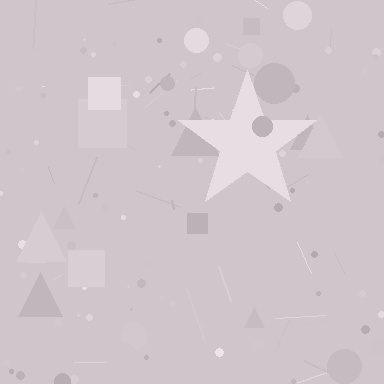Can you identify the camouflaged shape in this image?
The camouflaged shape is a star.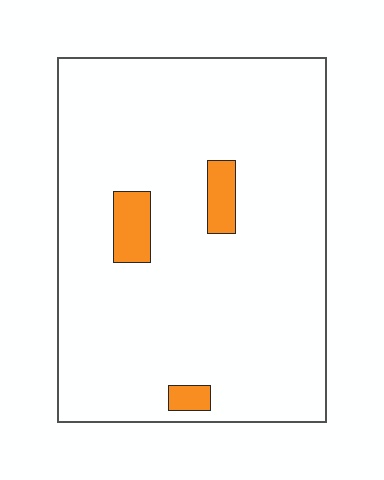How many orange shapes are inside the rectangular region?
3.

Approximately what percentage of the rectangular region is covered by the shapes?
Approximately 5%.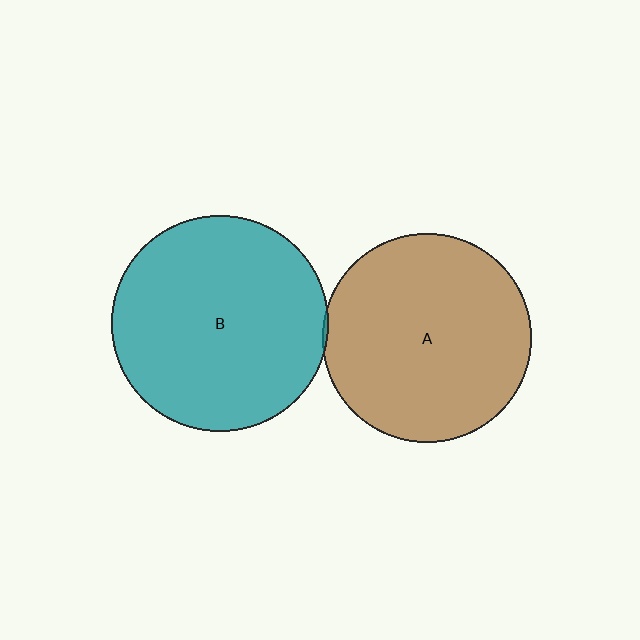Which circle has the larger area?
Circle B (teal).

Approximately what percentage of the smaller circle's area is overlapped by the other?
Approximately 5%.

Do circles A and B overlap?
Yes.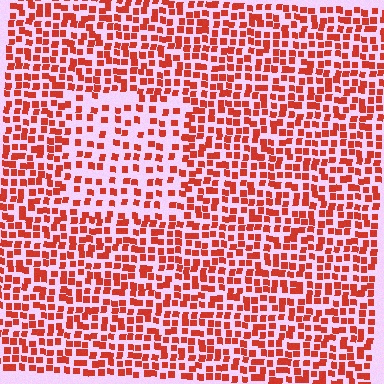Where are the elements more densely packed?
The elements are more densely packed outside the rectangle boundary.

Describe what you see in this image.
The image contains small red elements arranged at two different densities. A rectangle-shaped region is visible where the elements are less densely packed than the surrounding area.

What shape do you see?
I see a rectangle.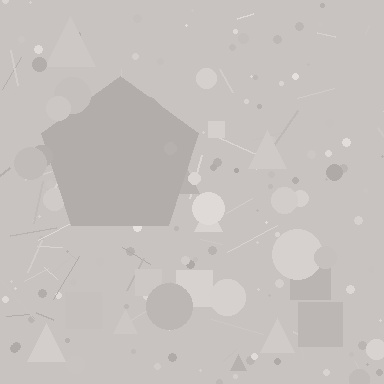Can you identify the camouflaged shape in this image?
The camouflaged shape is a pentagon.